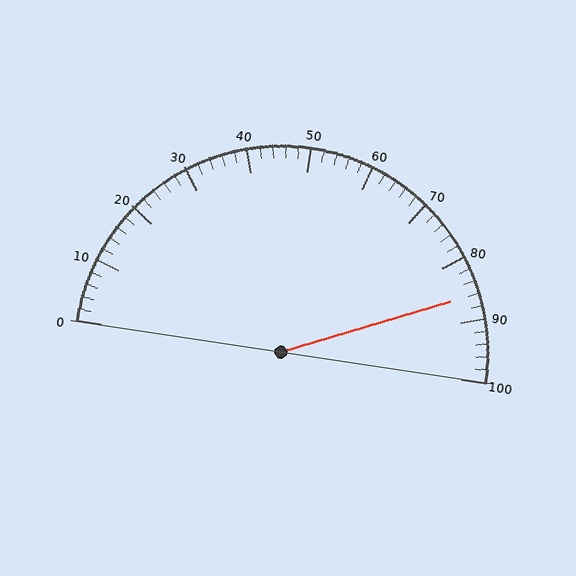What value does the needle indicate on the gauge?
The needle indicates approximately 86.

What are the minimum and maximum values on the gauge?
The gauge ranges from 0 to 100.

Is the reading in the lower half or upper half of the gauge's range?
The reading is in the upper half of the range (0 to 100).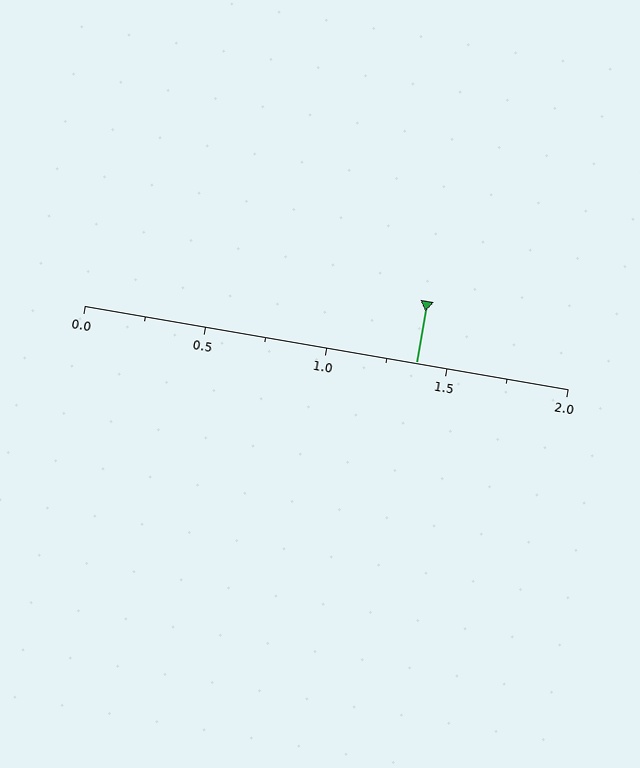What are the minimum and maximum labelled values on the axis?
The axis runs from 0.0 to 2.0.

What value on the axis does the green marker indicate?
The marker indicates approximately 1.38.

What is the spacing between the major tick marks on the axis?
The major ticks are spaced 0.5 apart.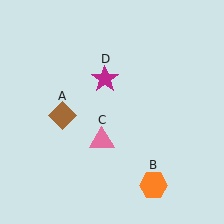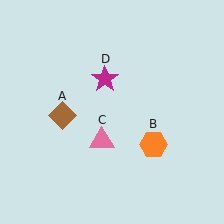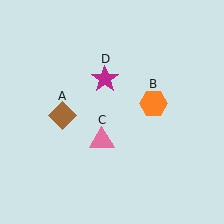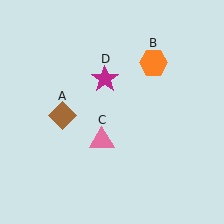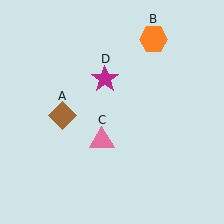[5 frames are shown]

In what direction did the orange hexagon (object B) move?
The orange hexagon (object B) moved up.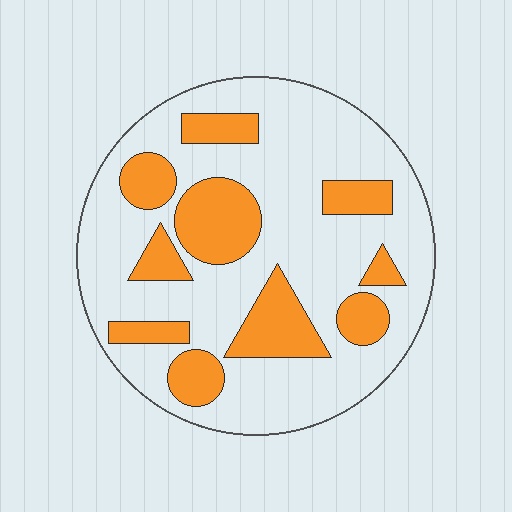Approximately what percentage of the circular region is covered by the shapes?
Approximately 30%.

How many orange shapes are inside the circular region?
10.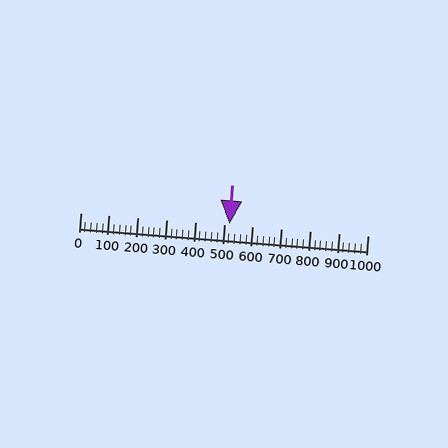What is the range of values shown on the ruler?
The ruler shows values from 0 to 1000.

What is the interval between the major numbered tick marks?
The major tick marks are spaced 100 units apart.